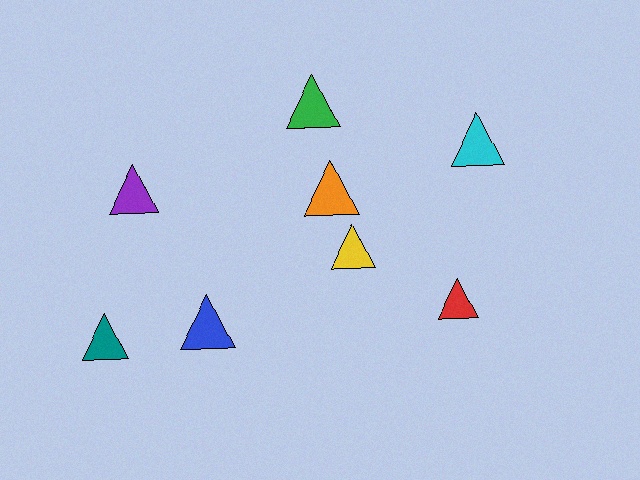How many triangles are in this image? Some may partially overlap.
There are 8 triangles.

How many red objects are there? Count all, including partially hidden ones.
There is 1 red object.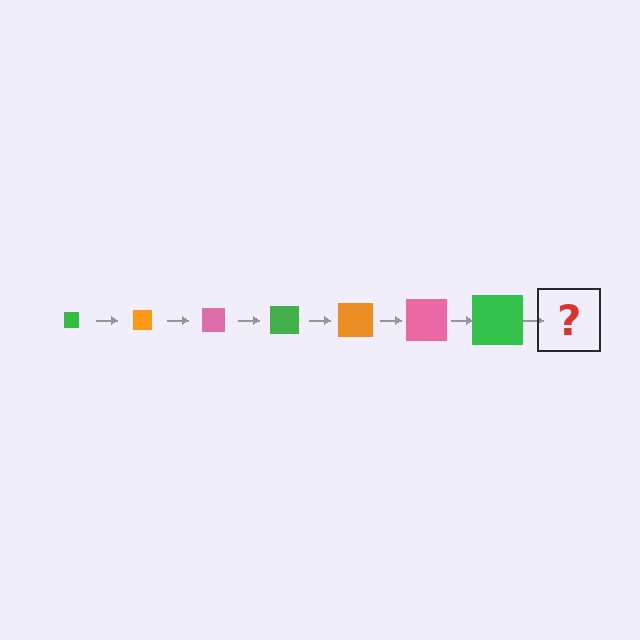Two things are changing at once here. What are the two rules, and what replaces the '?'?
The two rules are that the square grows larger each step and the color cycles through green, orange, and pink. The '?' should be an orange square, larger than the previous one.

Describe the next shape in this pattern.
It should be an orange square, larger than the previous one.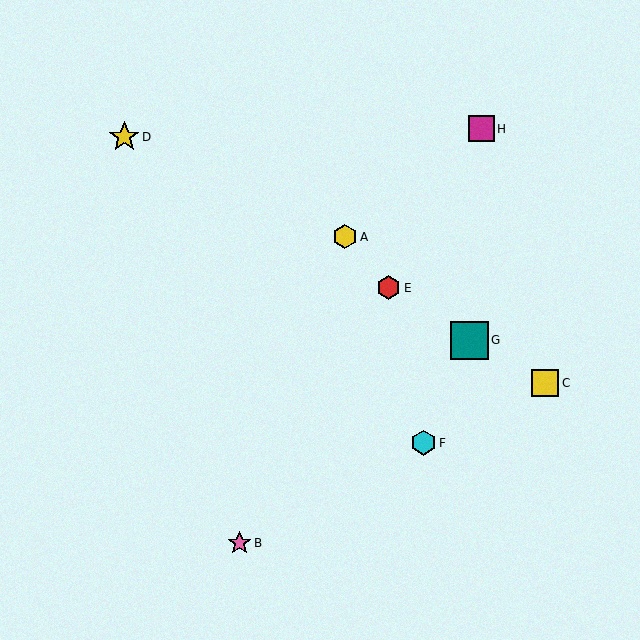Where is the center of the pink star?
The center of the pink star is at (239, 543).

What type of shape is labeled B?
Shape B is a pink star.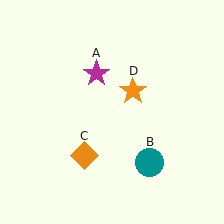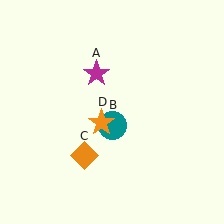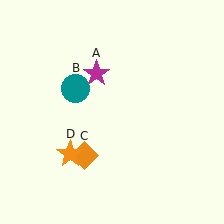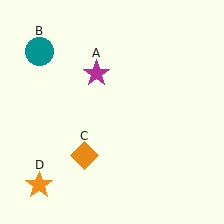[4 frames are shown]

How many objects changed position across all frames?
2 objects changed position: teal circle (object B), orange star (object D).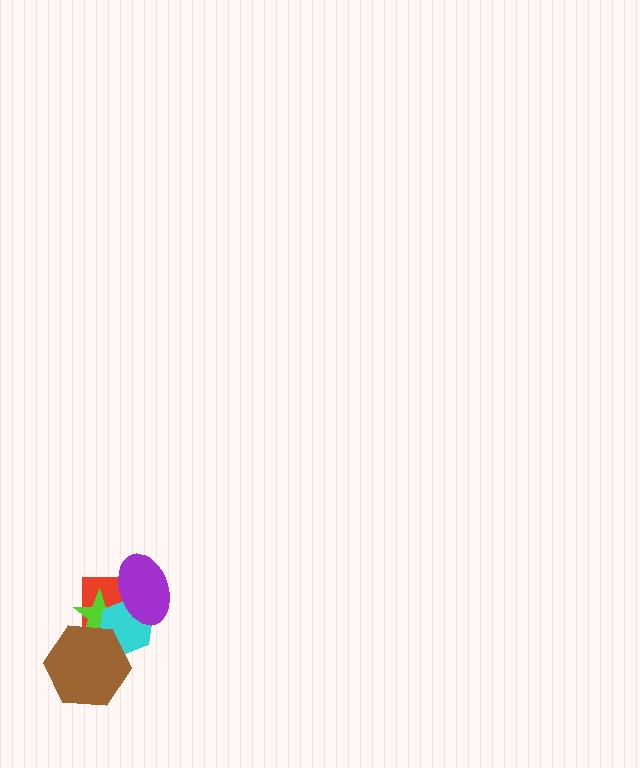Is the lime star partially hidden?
Yes, it is partially covered by another shape.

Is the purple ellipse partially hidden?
No, no other shape covers it.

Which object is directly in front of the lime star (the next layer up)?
The cyan hexagon is directly in front of the lime star.